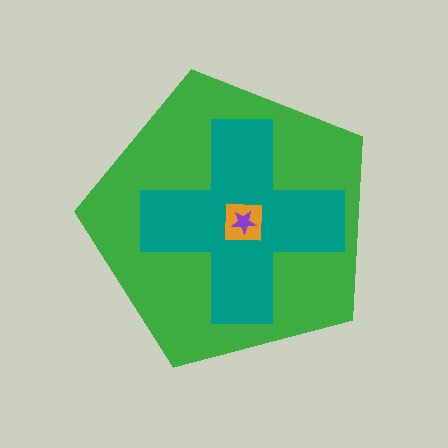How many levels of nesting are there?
4.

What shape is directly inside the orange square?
The purple star.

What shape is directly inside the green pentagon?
The teal cross.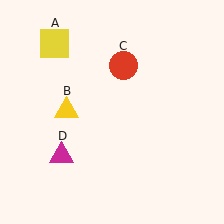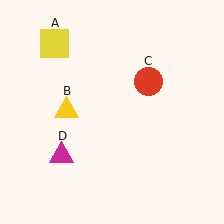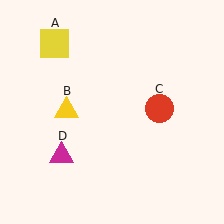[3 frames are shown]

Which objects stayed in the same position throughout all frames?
Yellow square (object A) and yellow triangle (object B) and magenta triangle (object D) remained stationary.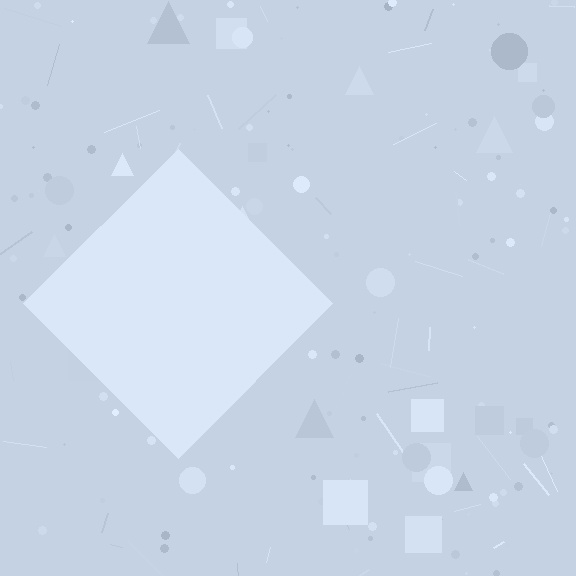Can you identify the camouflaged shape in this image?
The camouflaged shape is a diamond.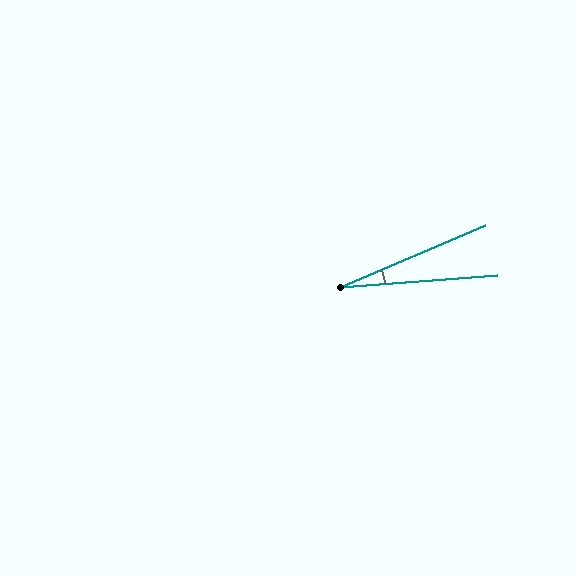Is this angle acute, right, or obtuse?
It is acute.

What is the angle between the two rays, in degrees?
Approximately 19 degrees.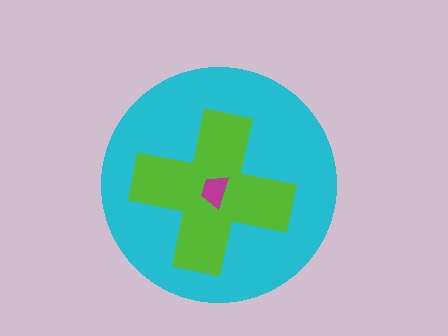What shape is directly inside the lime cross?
The magenta trapezoid.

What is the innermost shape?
The magenta trapezoid.